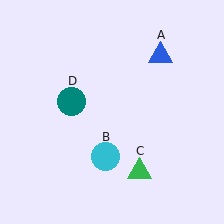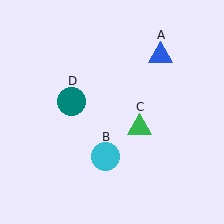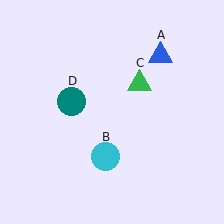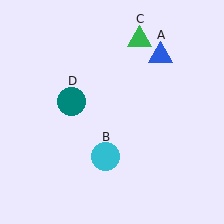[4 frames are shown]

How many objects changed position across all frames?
1 object changed position: green triangle (object C).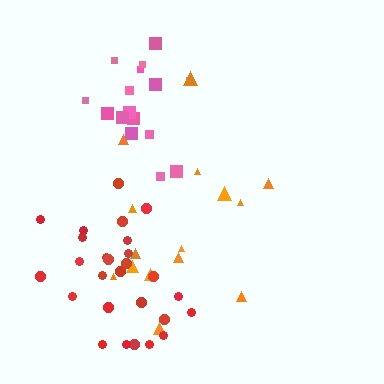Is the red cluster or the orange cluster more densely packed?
Red.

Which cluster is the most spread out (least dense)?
Orange.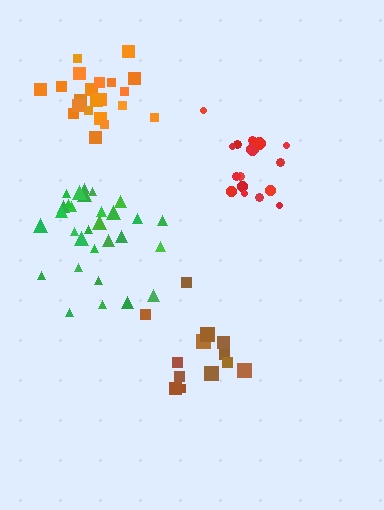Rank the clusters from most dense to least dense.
orange, green, red, brown.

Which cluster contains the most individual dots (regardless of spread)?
Green (30).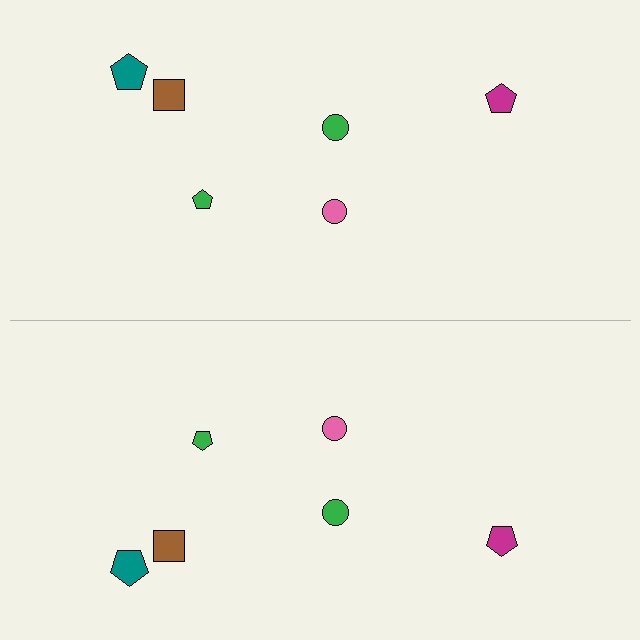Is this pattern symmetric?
Yes, this pattern has bilateral (reflection) symmetry.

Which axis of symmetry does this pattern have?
The pattern has a horizontal axis of symmetry running through the center of the image.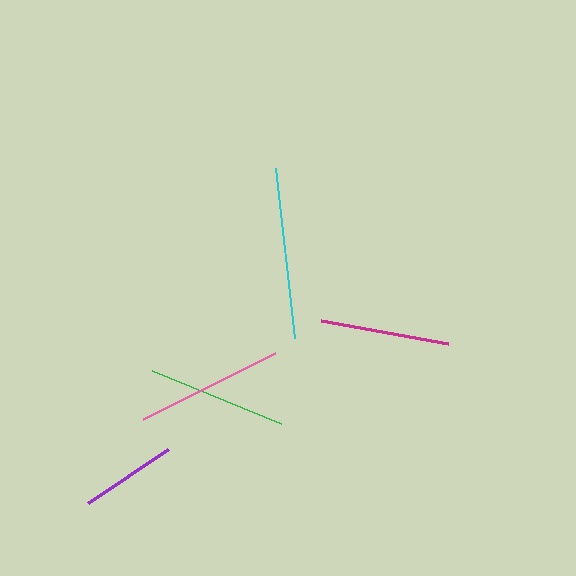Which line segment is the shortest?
The purple line is the shortest at approximately 97 pixels.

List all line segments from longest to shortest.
From longest to shortest: cyan, pink, green, magenta, purple.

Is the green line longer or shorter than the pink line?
The pink line is longer than the green line.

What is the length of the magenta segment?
The magenta segment is approximately 129 pixels long.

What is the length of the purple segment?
The purple segment is approximately 97 pixels long.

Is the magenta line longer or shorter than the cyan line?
The cyan line is longer than the magenta line.